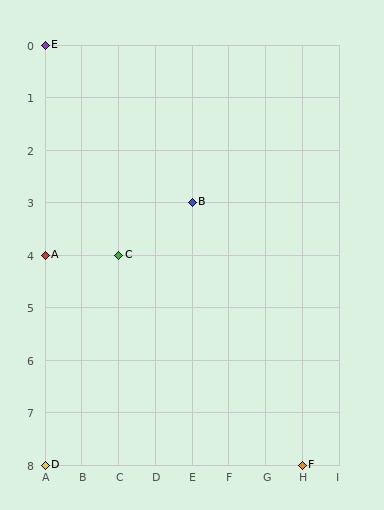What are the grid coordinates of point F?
Point F is at grid coordinates (H, 8).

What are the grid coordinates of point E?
Point E is at grid coordinates (A, 0).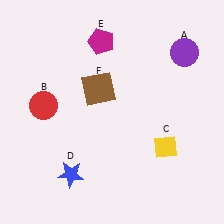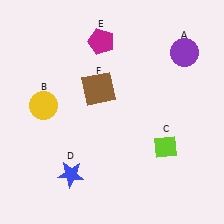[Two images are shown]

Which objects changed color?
B changed from red to yellow. C changed from yellow to lime.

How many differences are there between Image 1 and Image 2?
There are 2 differences between the two images.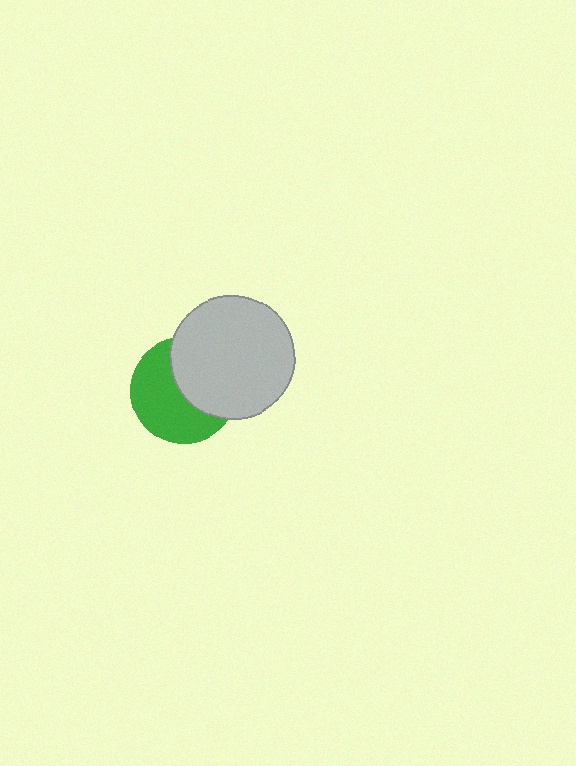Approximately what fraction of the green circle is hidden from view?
Roughly 45% of the green circle is hidden behind the light gray circle.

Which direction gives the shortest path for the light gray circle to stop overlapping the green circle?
Moving right gives the shortest separation.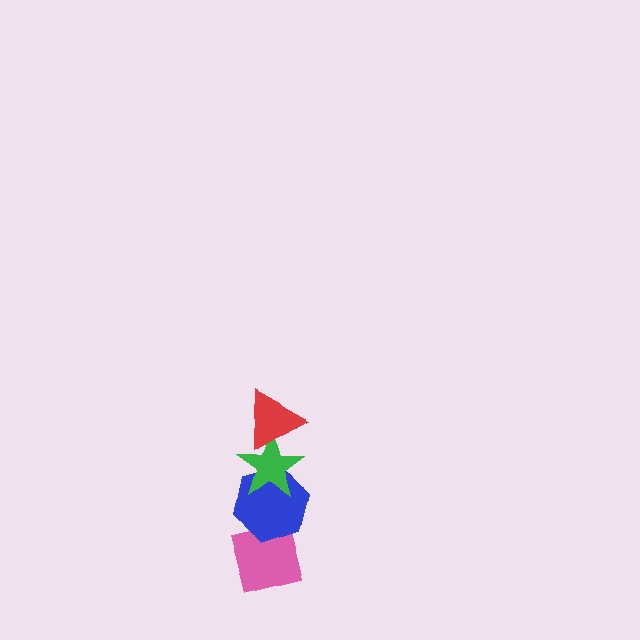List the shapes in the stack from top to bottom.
From top to bottom: the red triangle, the green star, the blue hexagon, the pink square.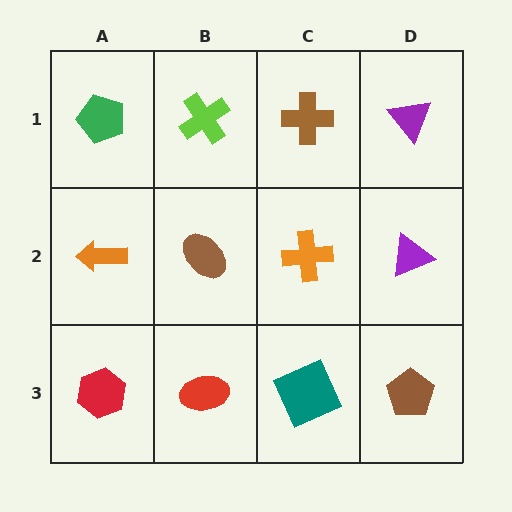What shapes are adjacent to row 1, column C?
An orange cross (row 2, column C), a lime cross (row 1, column B), a purple triangle (row 1, column D).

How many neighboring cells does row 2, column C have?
4.